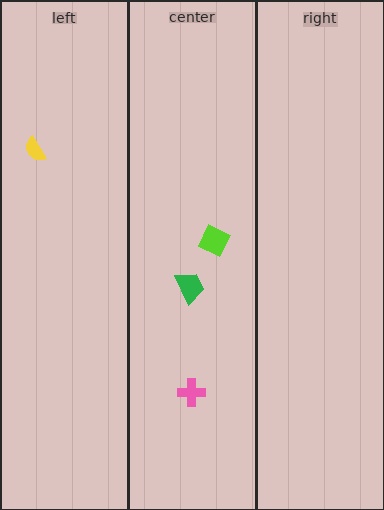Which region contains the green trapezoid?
The center region.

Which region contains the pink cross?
The center region.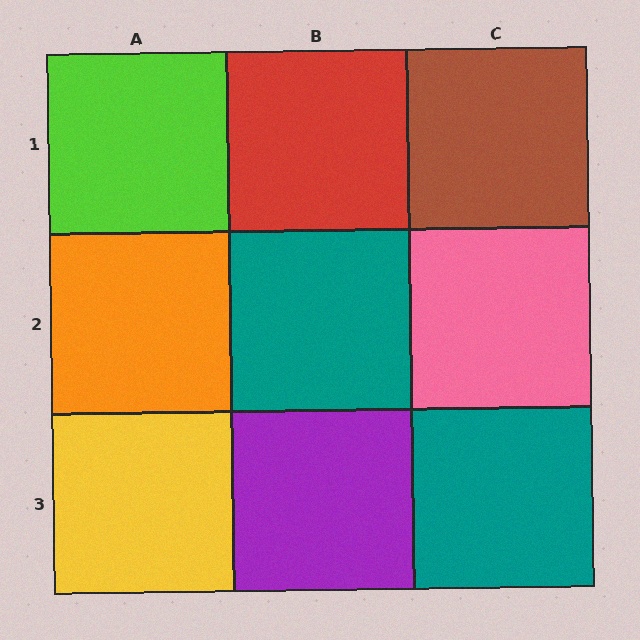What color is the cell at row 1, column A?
Lime.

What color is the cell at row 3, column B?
Purple.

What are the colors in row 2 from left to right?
Orange, teal, pink.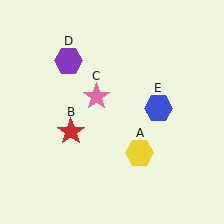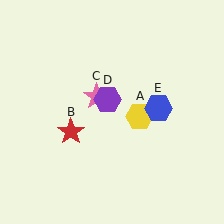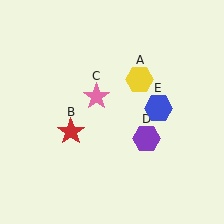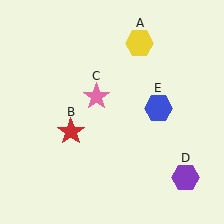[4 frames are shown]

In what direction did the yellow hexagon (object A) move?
The yellow hexagon (object A) moved up.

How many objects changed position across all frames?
2 objects changed position: yellow hexagon (object A), purple hexagon (object D).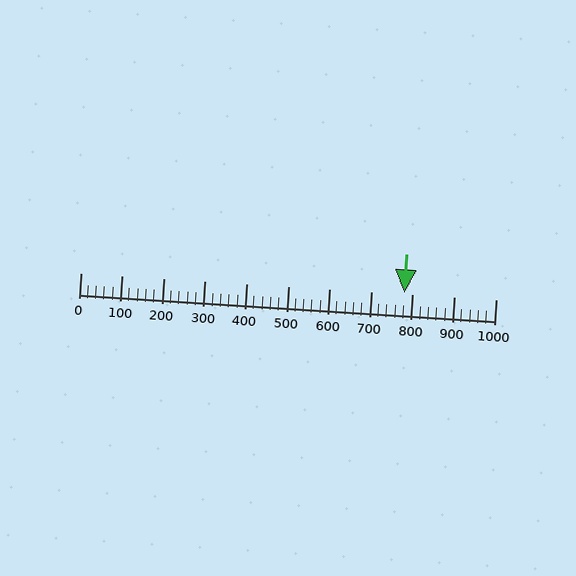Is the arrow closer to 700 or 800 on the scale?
The arrow is closer to 800.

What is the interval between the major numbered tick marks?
The major tick marks are spaced 100 units apart.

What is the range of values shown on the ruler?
The ruler shows values from 0 to 1000.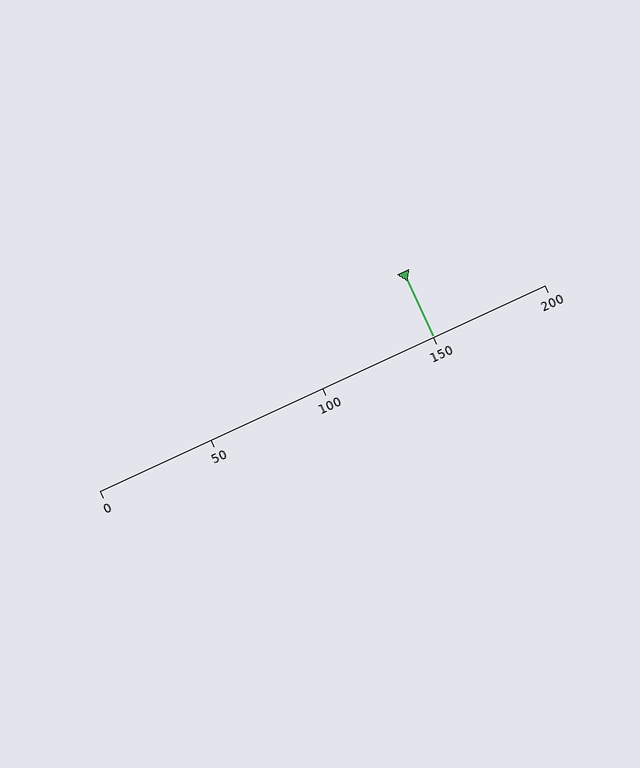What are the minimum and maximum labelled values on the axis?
The axis runs from 0 to 200.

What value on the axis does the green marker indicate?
The marker indicates approximately 150.